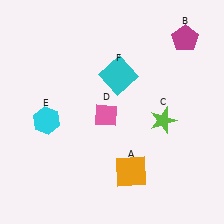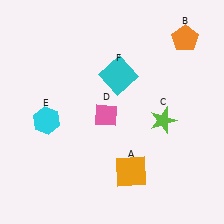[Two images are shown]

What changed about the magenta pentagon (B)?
In Image 1, B is magenta. In Image 2, it changed to orange.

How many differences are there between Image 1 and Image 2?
There is 1 difference between the two images.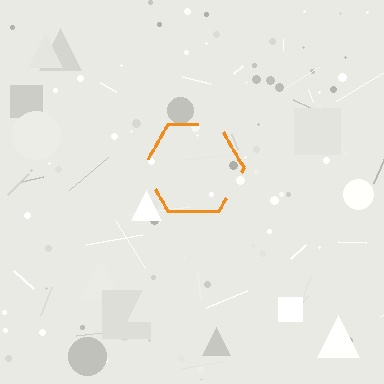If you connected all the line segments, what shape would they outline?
They would outline a hexagon.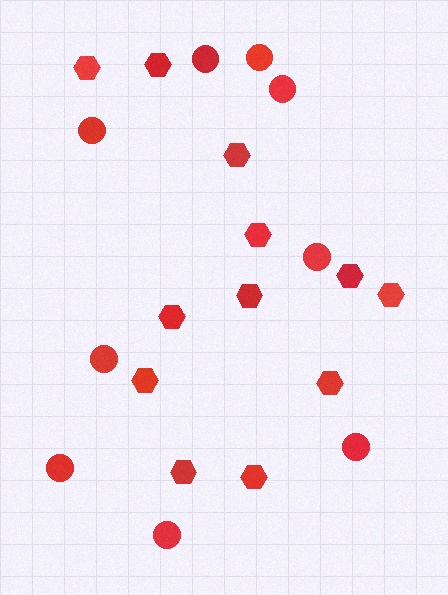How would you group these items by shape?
There are 2 groups: one group of circles (9) and one group of hexagons (12).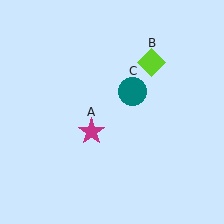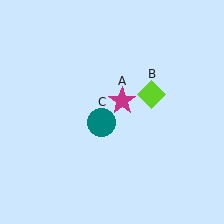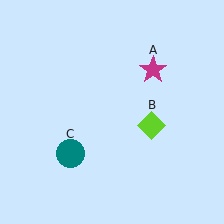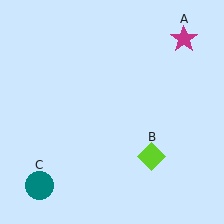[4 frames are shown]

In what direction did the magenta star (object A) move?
The magenta star (object A) moved up and to the right.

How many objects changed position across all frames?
3 objects changed position: magenta star (object A), lime diamond (object B), teal circle (object C).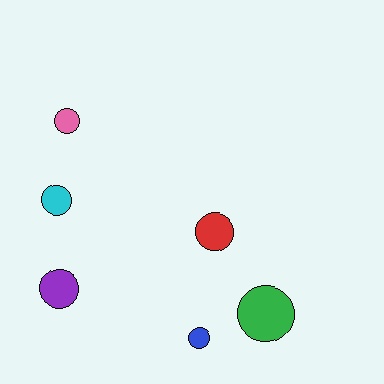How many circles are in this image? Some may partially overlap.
There are 6 circles.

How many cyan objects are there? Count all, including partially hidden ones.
There is 1 cyan object.